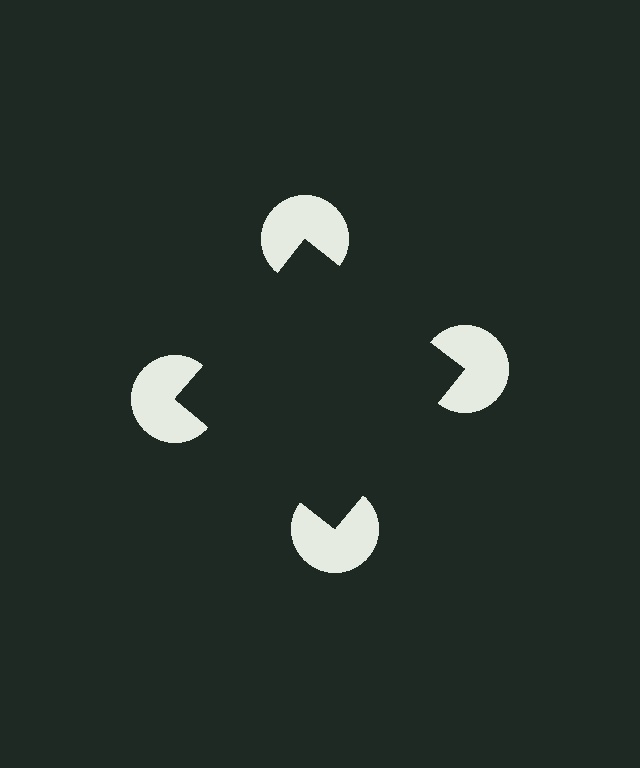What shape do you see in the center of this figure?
An illusory square — its edges are inferred from the aligned wedge cuts in the pac-man discs, not physically drawn.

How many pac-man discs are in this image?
There are 4 — one at each vertex of the illusory square.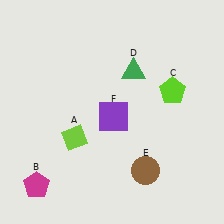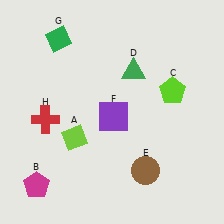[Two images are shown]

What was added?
A green diamond (G), a red cross (H) were added in Image 2.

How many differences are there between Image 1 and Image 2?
There are 2 differences between the two images.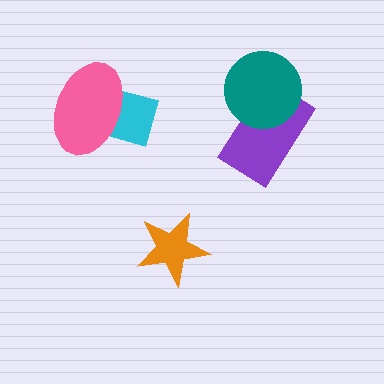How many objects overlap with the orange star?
0 objects overlap with the orange star.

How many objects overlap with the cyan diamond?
1 object overlaps with the cyan diamond.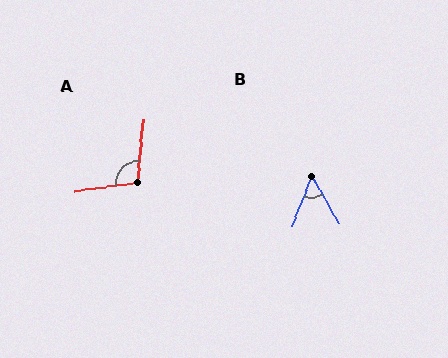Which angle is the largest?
A, at approximately 103 degrees.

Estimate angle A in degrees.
Approximately 103 degrees.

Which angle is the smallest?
B, at approximately 51 degrees.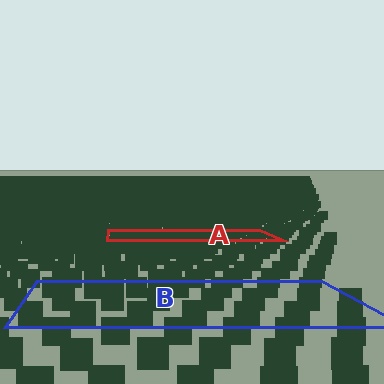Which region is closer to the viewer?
Region B is closer. The texture elements there are larger and more spread out.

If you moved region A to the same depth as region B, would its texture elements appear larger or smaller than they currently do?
They would appear larger. At a closer depth, the same texture elements are projected at a bigger on-screen size.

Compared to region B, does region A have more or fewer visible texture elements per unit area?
Region A has more texture elements per unit area — they are packed more densely because it is farther away.